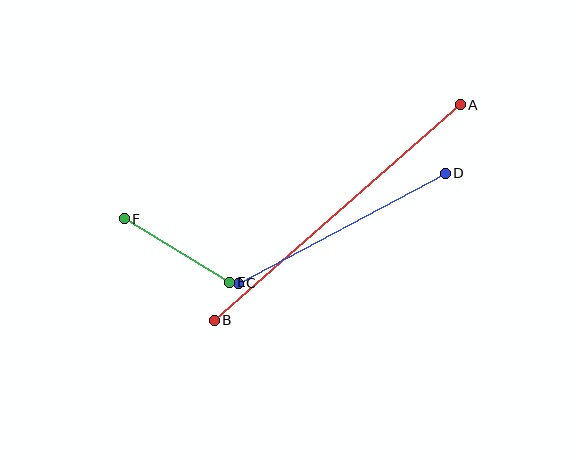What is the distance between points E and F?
The distance is approximately 123 pixels.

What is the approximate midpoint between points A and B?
The midpoint is at approximately (337, 212) pixels.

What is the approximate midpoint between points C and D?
The midpoint is at approximately (342, 228) pixels.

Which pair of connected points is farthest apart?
Points A and B are farthest apart.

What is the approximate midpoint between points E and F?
The midpoint is at approximately (177, 251) pixels.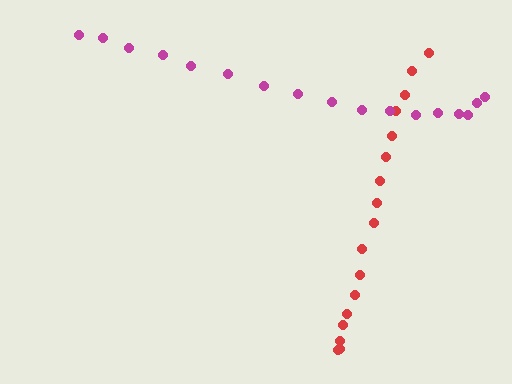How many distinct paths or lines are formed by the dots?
There are 2 distinct paths.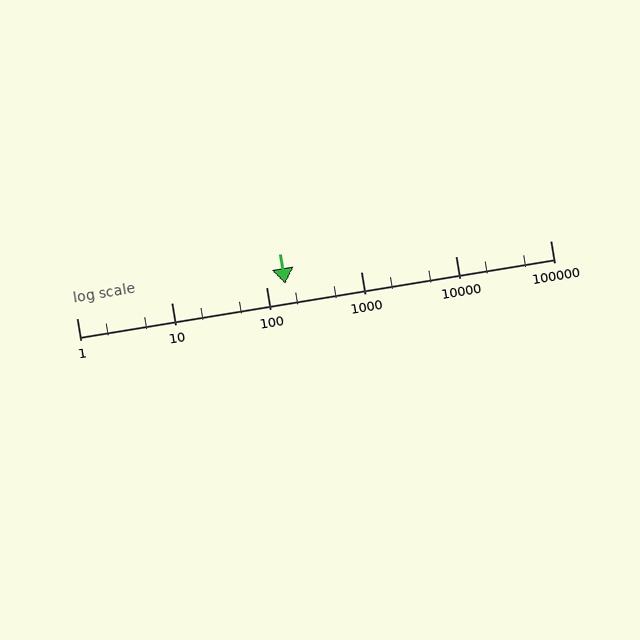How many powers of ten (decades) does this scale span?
The scale spans 5 decades, from 1 to 100000.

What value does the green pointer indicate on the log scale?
The pointer indicates approximately 160.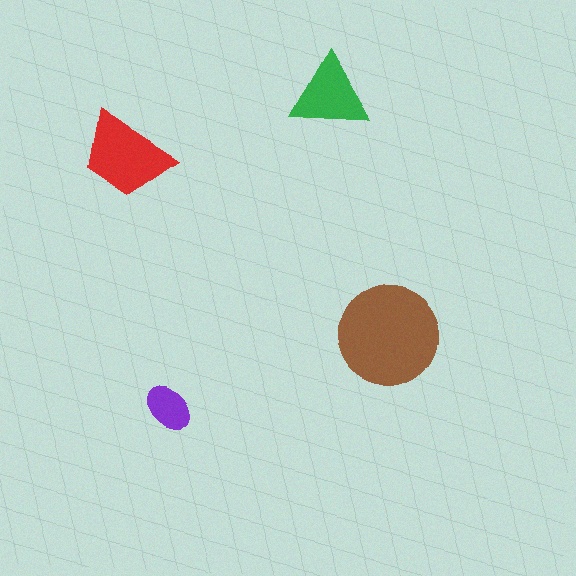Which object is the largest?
The brown circle.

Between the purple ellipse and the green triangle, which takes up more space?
The green triangle.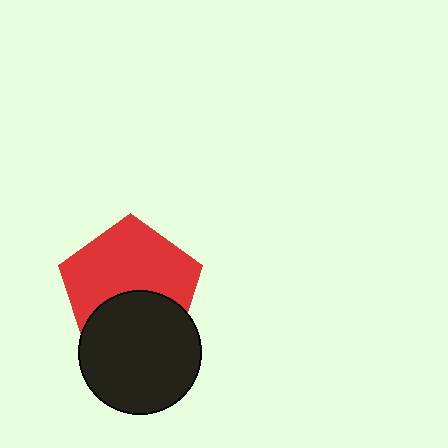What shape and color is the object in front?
The object in front is a black circle.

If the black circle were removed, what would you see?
You would see the complete red pentagon.